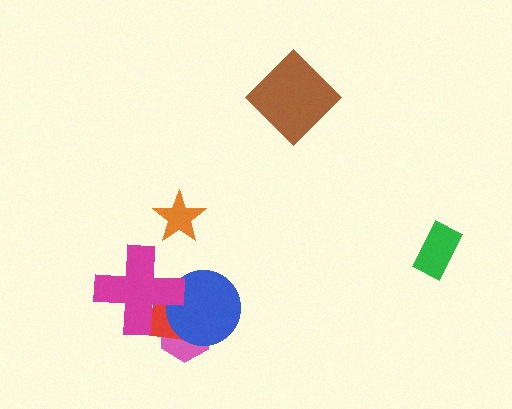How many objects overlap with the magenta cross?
2 objects overlap with the magenta cross.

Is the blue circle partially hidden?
Yes, it is partially covered by another shape.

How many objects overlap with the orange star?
0 objects overlap with the orange star.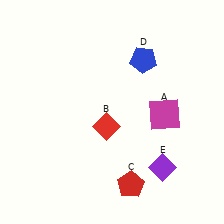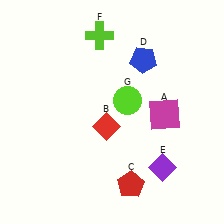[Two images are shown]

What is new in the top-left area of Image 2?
A lime cross (F) was added in the top-left area of Image 2.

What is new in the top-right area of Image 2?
A lime circle (G) was added in the top-right area of Image 2.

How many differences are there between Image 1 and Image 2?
There are 2 differences between the two images.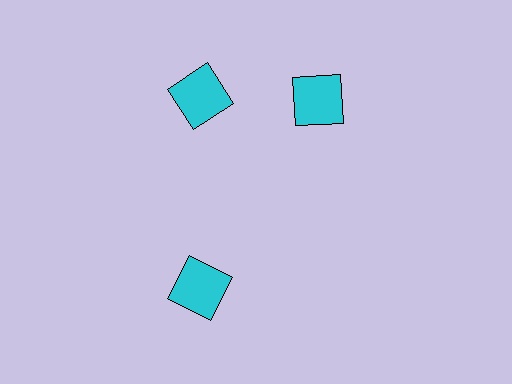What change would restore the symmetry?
The symmetry would be restored by rotating it back into even spacing with its neighbors so that all 3 squares sit at equal angles and equal distance from the center.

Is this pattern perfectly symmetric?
No. The 3 cyan squares are arranged in a ring, but one element near the 3 o'clock position is rotated out of alignment along the ring, breaking the 3-fold rotational symmetry.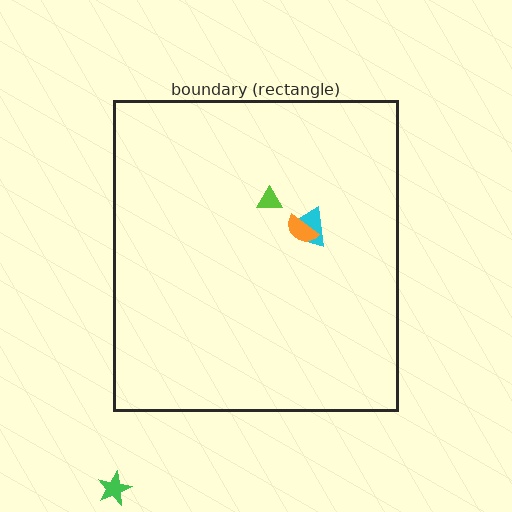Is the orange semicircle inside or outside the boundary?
Inside.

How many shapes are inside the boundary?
3 inside, 1 outside.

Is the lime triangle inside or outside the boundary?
Inside.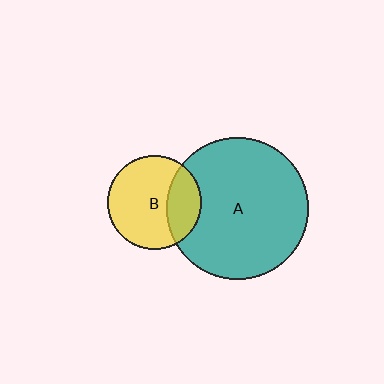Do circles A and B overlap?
Yes.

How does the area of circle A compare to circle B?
Approximately 2.3 times.